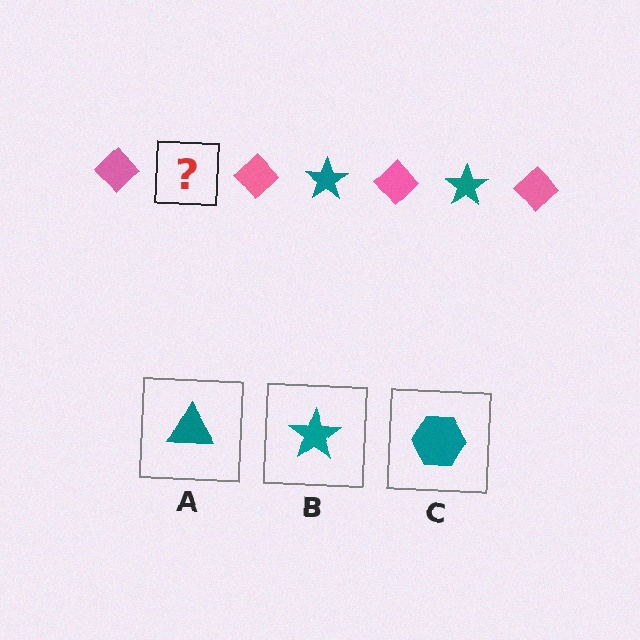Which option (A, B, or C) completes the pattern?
B.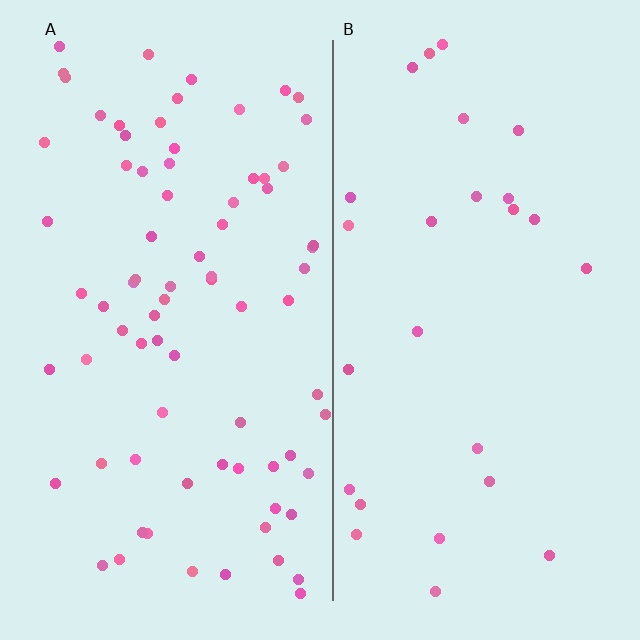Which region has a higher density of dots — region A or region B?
A (the left).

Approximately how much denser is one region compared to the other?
Approximately 2.9× — region A over region B.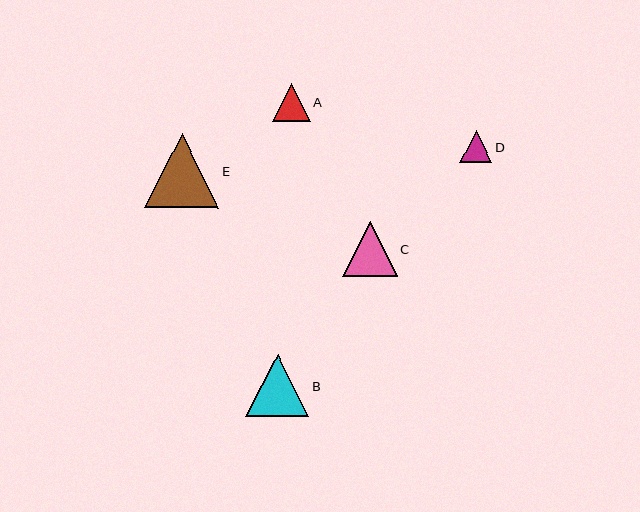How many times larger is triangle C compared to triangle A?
Triangle C is approximately 1.4 times the size of triangle A.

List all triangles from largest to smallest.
From largest to smallest: E, B, C, A, D.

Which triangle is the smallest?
Triangle D is the smallest with a size of approximately 32 pixels.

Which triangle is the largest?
Triangle E is the largest with a size of approximately 74 pixels.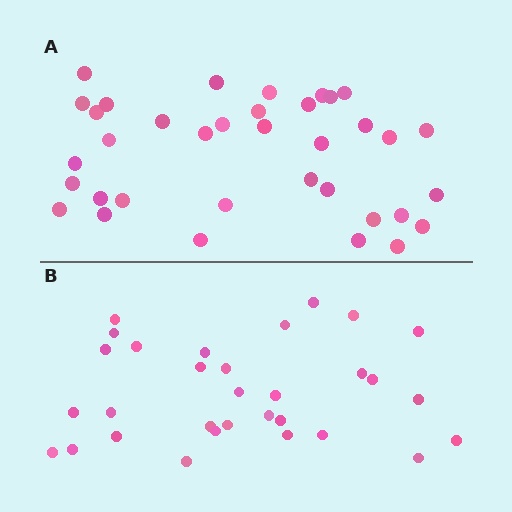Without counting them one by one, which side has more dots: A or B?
Region A (the top region) has more dots.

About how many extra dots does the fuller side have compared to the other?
Region A has about 5 more dots than region B.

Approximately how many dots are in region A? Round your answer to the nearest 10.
About 40 dots. (The exact count is 36, which rounds to 40.)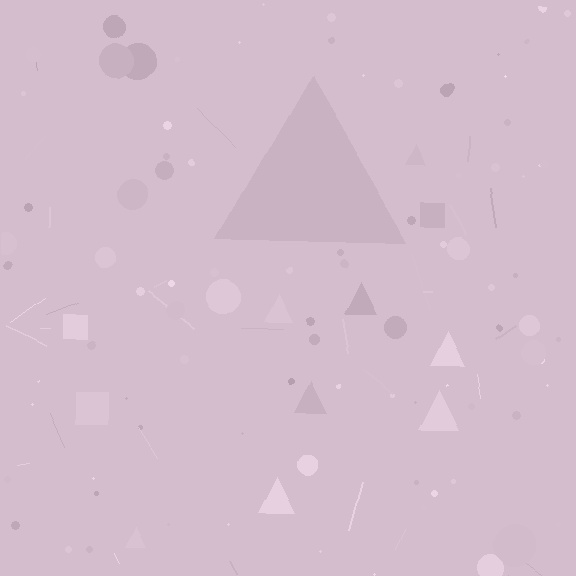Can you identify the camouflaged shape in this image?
The camouflaged shape is a triangle.